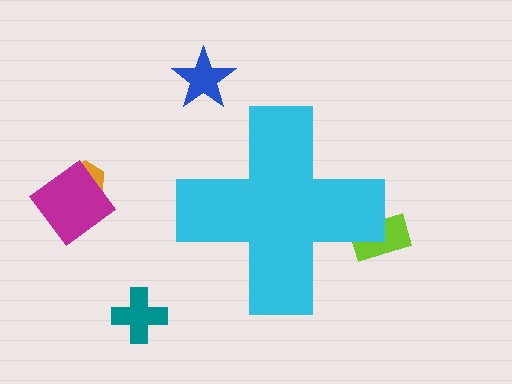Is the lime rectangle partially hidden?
Yes, the lime rectangle is partially hidden behind the cyan cross.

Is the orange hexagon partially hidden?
No, the orange hexagon is fully visible.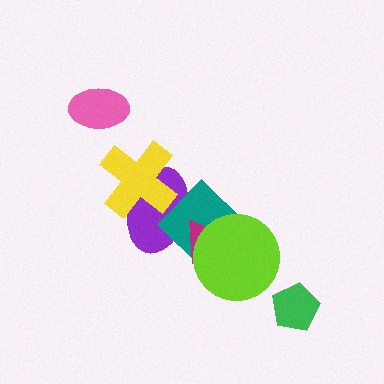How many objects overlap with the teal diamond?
3 objects overlap with the teal diamond.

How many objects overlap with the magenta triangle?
3 objects overlap with the magenta triangle.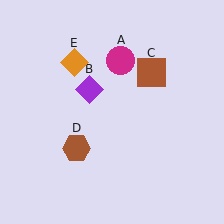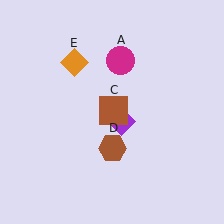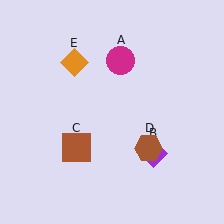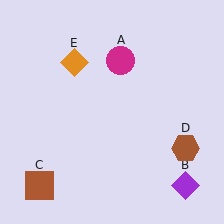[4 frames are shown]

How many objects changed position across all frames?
3 objects changed position: purple diamond (object B), brown square (object C), brown hexagon (object D).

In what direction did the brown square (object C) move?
The brown square (object C) moved down and to the left.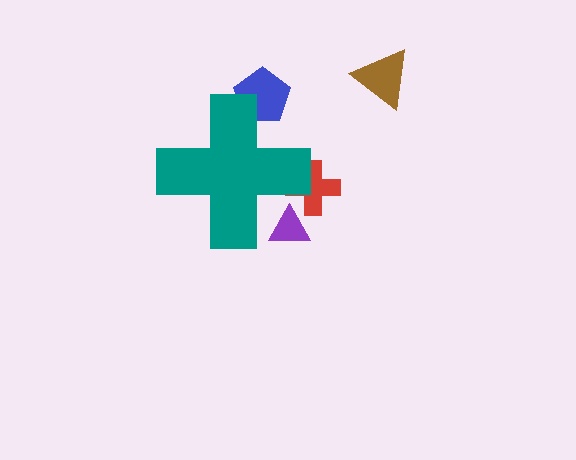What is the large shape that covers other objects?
A teal cross.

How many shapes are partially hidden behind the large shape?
3 shapes are partially hidden.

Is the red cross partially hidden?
Yes, the red cross is partially hidden behind the teal cross.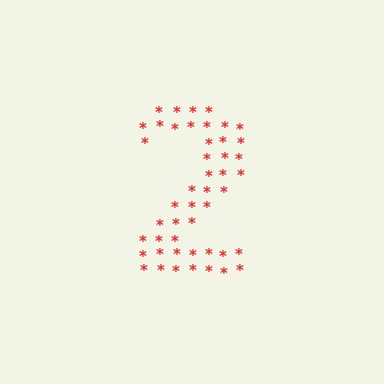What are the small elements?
The small elements are asterisks.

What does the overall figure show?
The overall figure shows the digit 2.